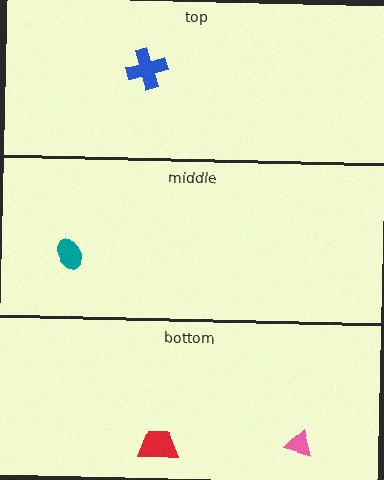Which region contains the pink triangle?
The bottom region.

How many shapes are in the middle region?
1.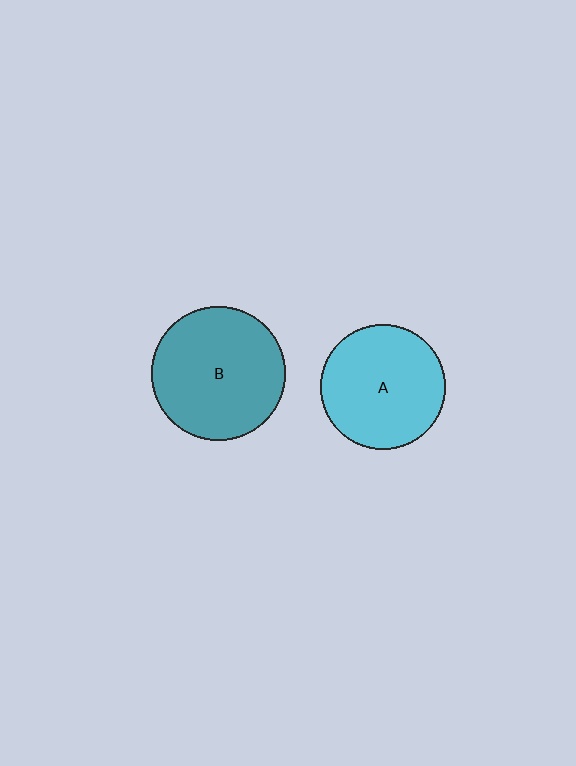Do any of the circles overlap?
No, none of the circles overlap.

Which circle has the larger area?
Circle B (teal).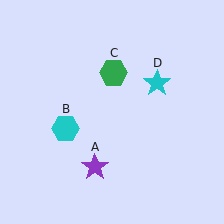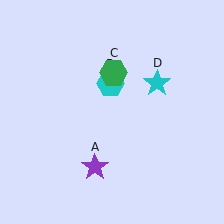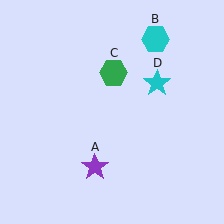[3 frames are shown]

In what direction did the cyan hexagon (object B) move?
The cyan hexagon (object B) moved up and to the right.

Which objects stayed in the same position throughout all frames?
Purple star (object A) and green hexagon (object C) and cyan star (object D) remained stationary.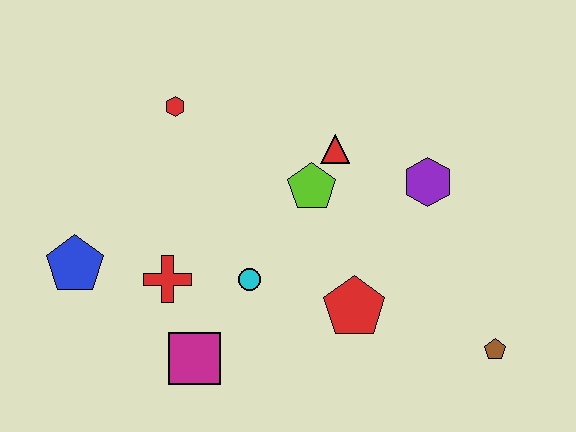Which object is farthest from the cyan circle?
The brown pentagon is farthest from the cyan circle.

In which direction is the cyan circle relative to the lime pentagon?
The cyan circle is below the lime pentagon.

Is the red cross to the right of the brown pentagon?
No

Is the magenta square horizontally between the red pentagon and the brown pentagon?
No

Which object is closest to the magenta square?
The red cross is closest to the magenta square.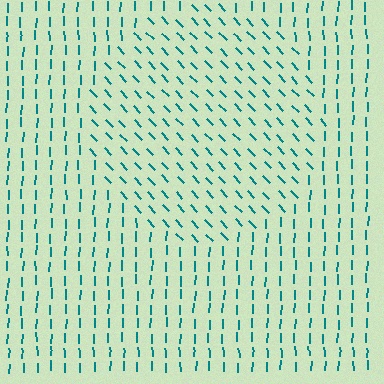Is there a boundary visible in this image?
Yes, there is a texture boundary formed by a change in line orientation.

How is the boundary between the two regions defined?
The boundary is defined purely by a change in line orientation (approximately 45 degrees difference). All lines are the same color and thickness.